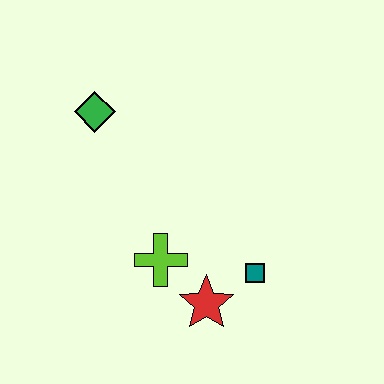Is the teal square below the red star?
No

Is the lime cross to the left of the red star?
Yes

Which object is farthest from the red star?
The green diamond is farthest from the red star.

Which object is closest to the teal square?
The red star is closest to the teal square.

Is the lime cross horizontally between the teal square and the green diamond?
Yes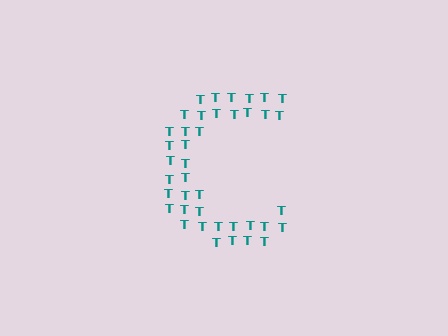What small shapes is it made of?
It is made of small letter T's.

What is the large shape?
The large shape is the letter C.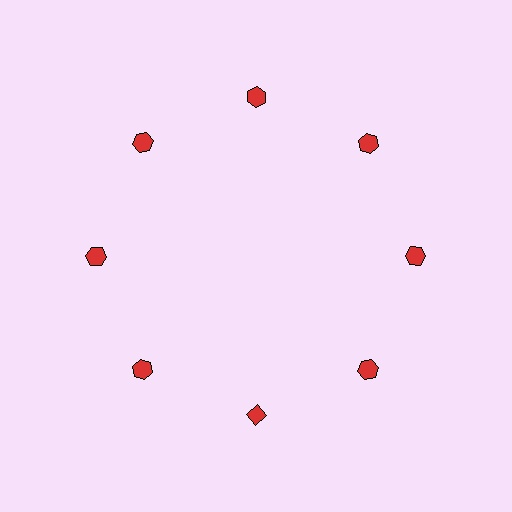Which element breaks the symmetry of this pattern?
The red diamond at roughly the 6 o'clock position breaks the symmetry. All other shapes are red hexagons.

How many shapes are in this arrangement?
There are 8 shapes arranged in a ring pattern.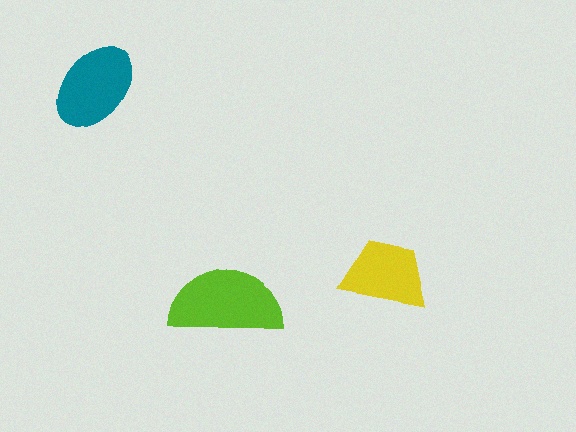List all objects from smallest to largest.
The yellow trapezoid, the teal ellipse, the lime semicircle.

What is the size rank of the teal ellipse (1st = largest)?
2nd.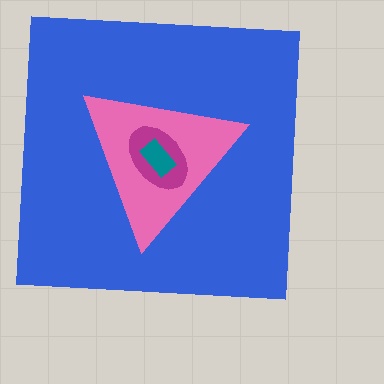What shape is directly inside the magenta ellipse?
The teal rectangle.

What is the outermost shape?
The blue square.